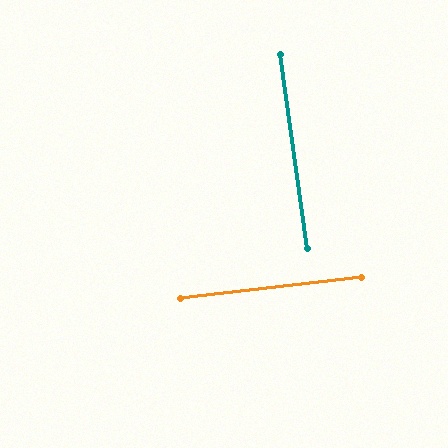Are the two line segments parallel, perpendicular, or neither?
Perpendicular — they meet at approximately 89°.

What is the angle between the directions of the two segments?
Approximately 89 degrees.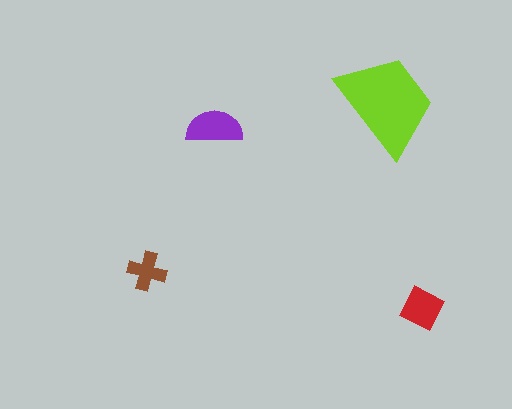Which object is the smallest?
The brown cross.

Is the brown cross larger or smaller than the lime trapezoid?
Smaller.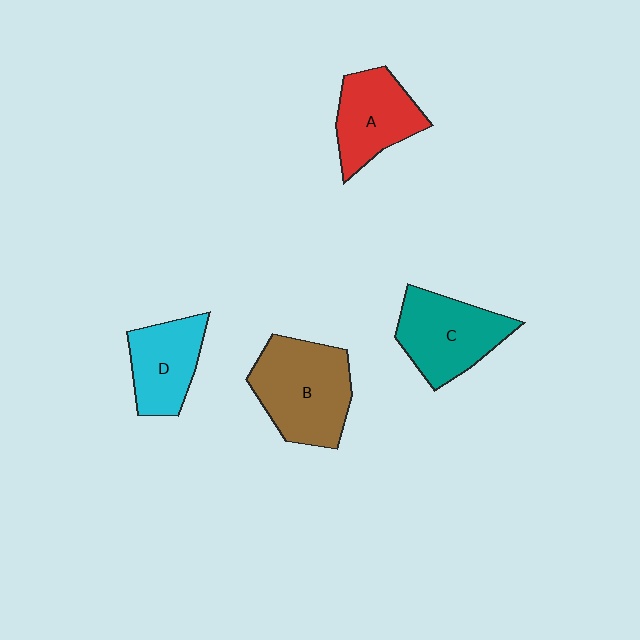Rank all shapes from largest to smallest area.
From largest to smallest: B (brown), C (teal), A (red), D (cyan).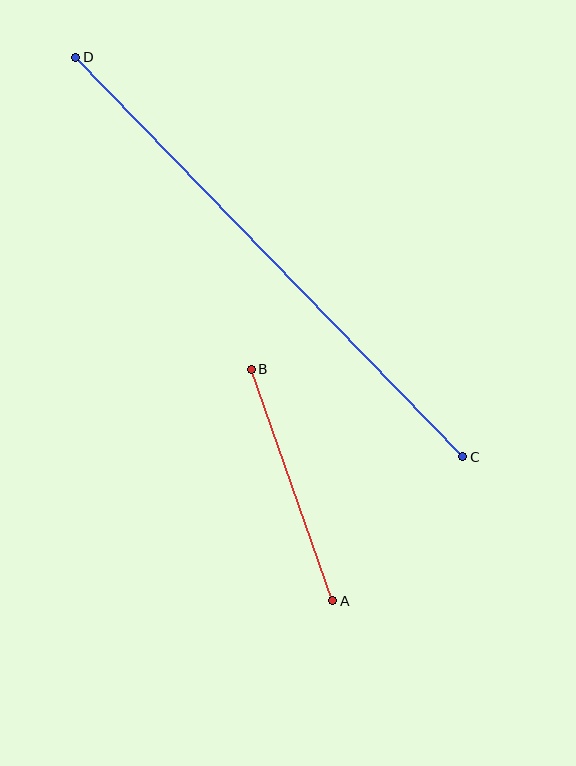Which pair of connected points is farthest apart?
Points C and D are farthest apart.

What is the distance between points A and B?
The distance is approximately 245 pixels.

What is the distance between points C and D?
The distance is approximately 556 pixels.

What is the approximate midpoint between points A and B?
The midpoint is at approximately (292, 485) pixels.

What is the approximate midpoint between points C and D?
The midpoint is at approximately (269, 257) pixels.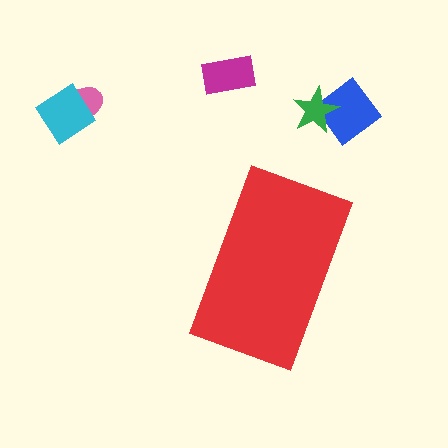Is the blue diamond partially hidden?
No, the blue diamond is fully visible.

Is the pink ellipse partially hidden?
No, the pink ellipse is fully visible.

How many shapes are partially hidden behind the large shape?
0 shapes are partially hidden.